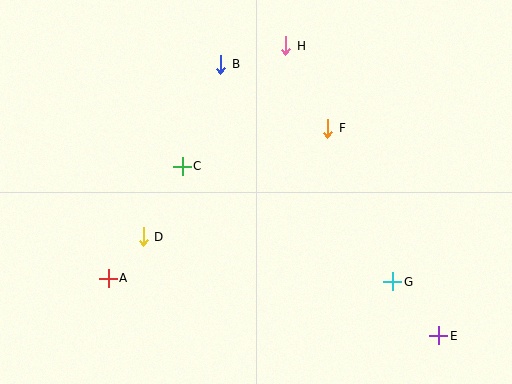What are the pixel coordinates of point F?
Point F is at (328, 128).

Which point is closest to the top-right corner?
Point F is closest to the top-right corner.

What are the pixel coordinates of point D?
Point D is at (143, 237).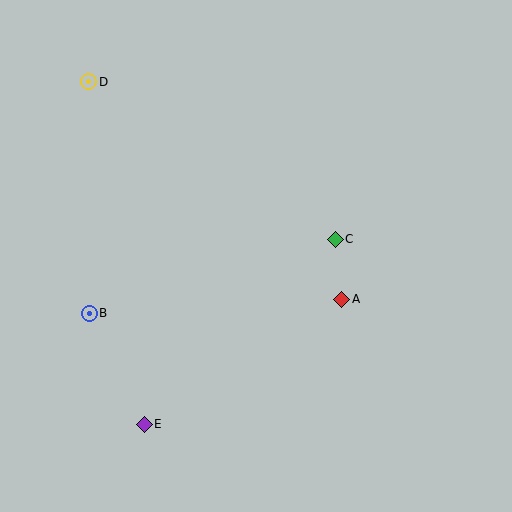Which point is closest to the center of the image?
Point C at (335, 239) is closest to the center.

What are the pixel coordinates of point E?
Point E is at (144, 424).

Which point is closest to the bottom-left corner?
Point E is closest to the bottom-left corner.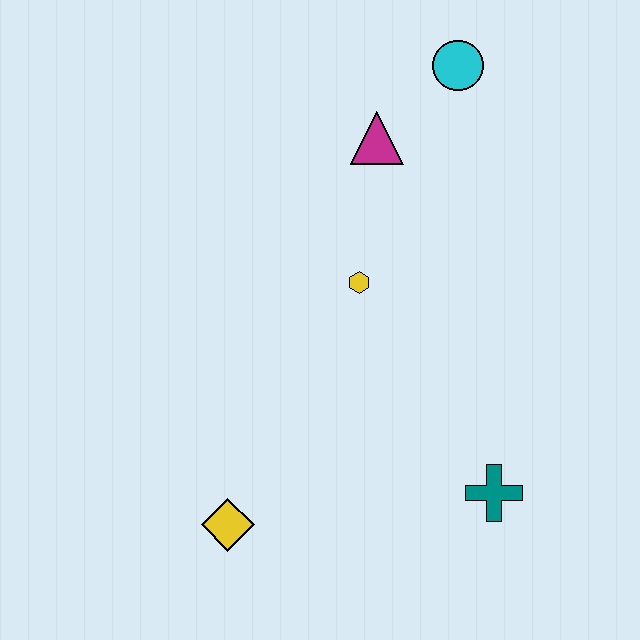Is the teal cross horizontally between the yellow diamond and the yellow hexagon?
No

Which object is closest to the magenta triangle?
The cyan circle is closest to the magenta triangle.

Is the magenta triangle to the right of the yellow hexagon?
Yes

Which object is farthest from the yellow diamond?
The cyan circle is farthest from the yellow diamond.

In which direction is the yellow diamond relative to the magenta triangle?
The yellow diamond is below the magenta triangle.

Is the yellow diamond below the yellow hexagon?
Yes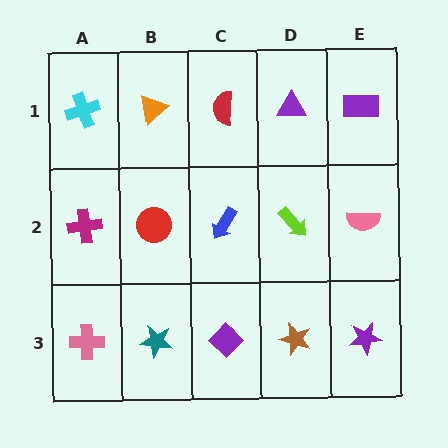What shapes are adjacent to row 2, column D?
A purple triangle (row 1, column D), a brown star (row 3, column D), a blue arrow (row 2, column C), a pink semicircle (row 2, column E).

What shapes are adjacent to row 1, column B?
A red circle (row 2, column B), a cyan cross (row 1, column A), a red semicircle (row 1, column C).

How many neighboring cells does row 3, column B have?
3.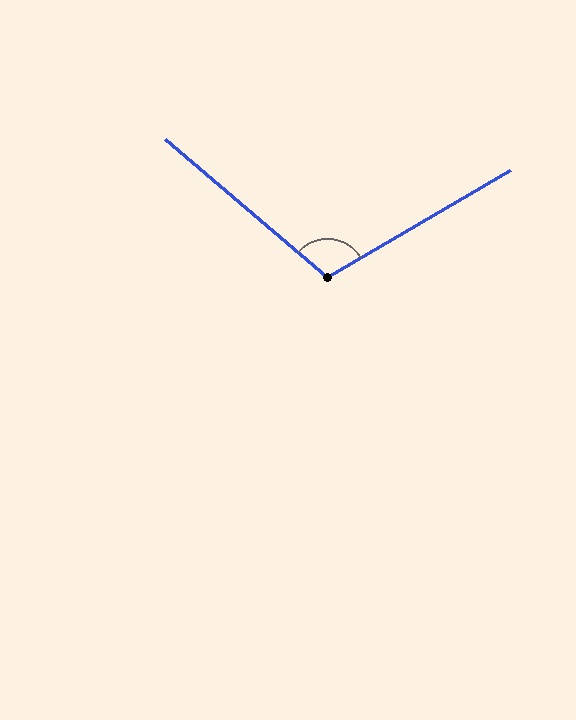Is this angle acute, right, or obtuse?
It is obtuse.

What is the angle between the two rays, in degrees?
Approximately 109 degrees.